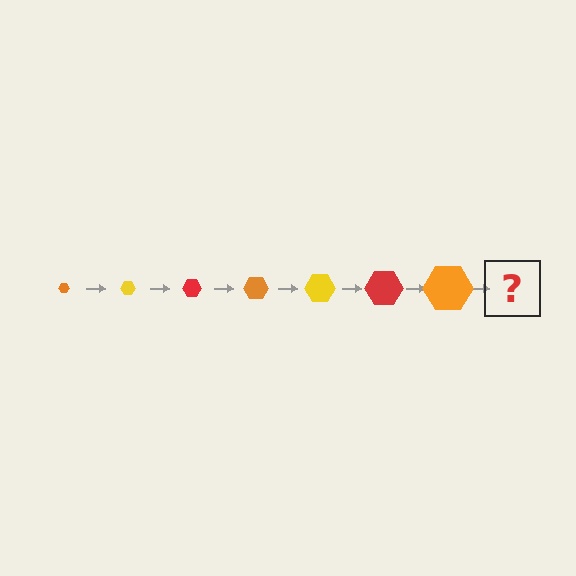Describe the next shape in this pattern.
It should be a yellow hexagon, larger than the previous one.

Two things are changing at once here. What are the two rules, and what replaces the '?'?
The two rules are that the hexagon grows larger each step and the color cycles through orange, yellow, and red. The '?' should be a yellow hexagon, larger than the previous one.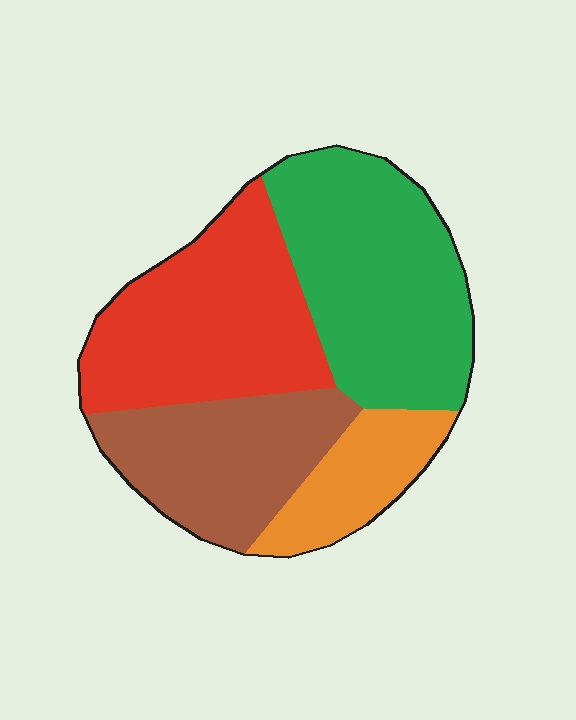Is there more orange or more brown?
Brown.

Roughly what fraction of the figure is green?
Green takes up about one third (1/3) of the figure.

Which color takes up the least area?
Orange, at roughly 15%.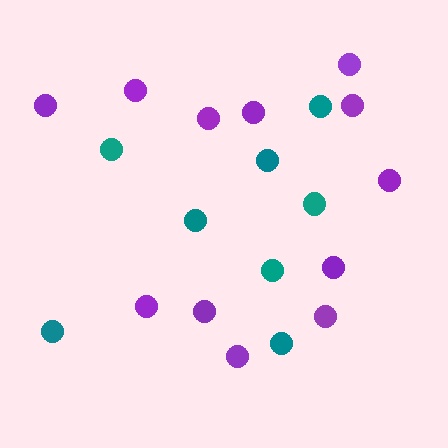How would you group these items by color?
There are 2 groups: one group of teal circles (8) and one group of purple circles (12).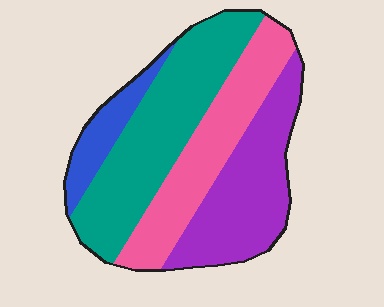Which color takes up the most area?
Teal, at roughly 35%.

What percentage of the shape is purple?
Purple covers 28% of the shape.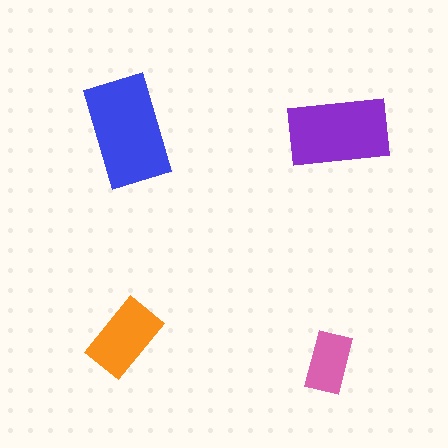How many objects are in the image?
There are 4 objects in the image.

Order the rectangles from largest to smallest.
the blue one, the purple one, the orange one, the pink one.